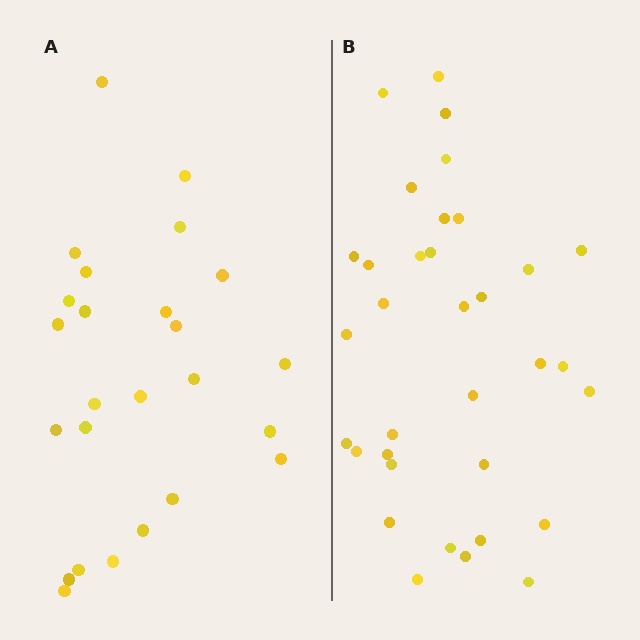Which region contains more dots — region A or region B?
Region B (the right region) has more dots.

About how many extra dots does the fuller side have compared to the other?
Region B has roughly 8 or so more dots than region A.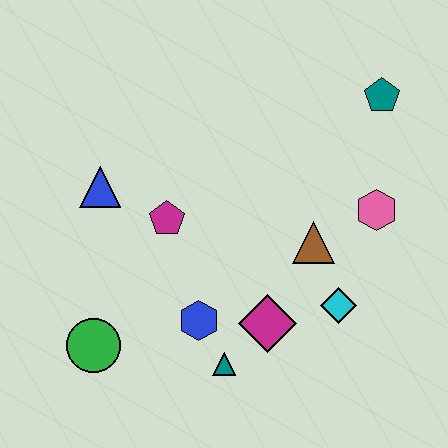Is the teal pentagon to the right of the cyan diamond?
Yes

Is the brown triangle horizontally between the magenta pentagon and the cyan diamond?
Yes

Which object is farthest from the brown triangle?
The green circle is farthest from the brown triangle.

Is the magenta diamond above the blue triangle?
No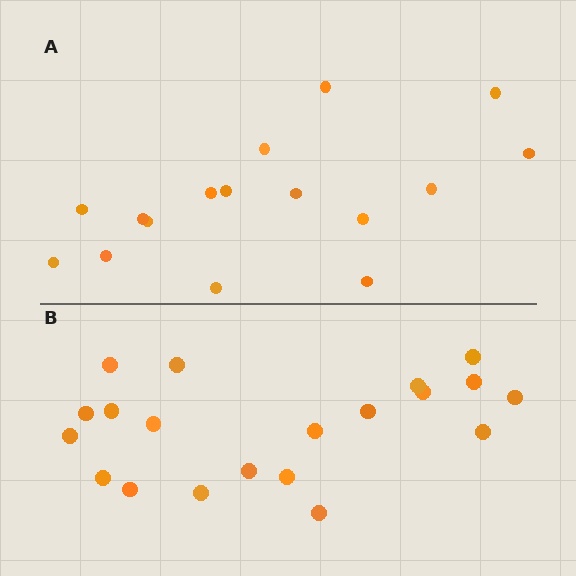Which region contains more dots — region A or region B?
Region B (the bottom region) has more dots.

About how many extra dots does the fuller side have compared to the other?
Region B has about 4 more dots than region A.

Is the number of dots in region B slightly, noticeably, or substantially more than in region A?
Region B has noticeably more, but not dramatically so. The ratio is roughly 1.2 to 1.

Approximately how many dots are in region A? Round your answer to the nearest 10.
About 20 dots. (The exact count is 16, which rounds to 20.)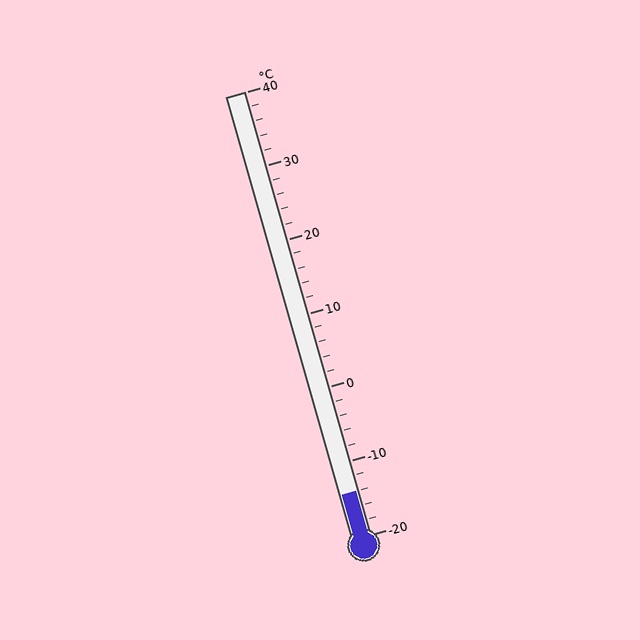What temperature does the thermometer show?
The thermometer shows approximately -14°C.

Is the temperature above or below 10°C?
The temperature is below 10°C.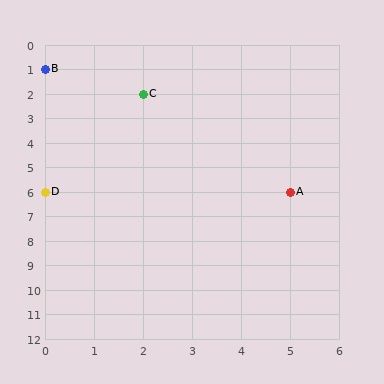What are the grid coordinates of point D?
Point D is at grid coordinates (0, 6).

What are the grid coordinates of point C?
Point C is at grid coordinates (2, 2).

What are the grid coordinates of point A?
Point A is at grid coordinates (5, 6).